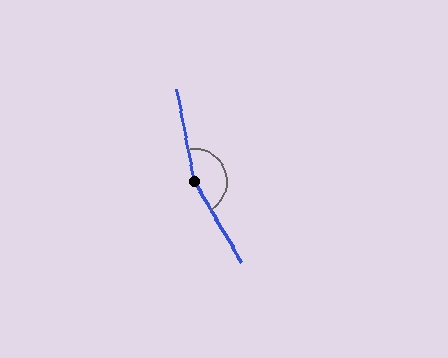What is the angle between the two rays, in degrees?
Approximately 160 degrees.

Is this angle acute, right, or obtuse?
It is obtuse.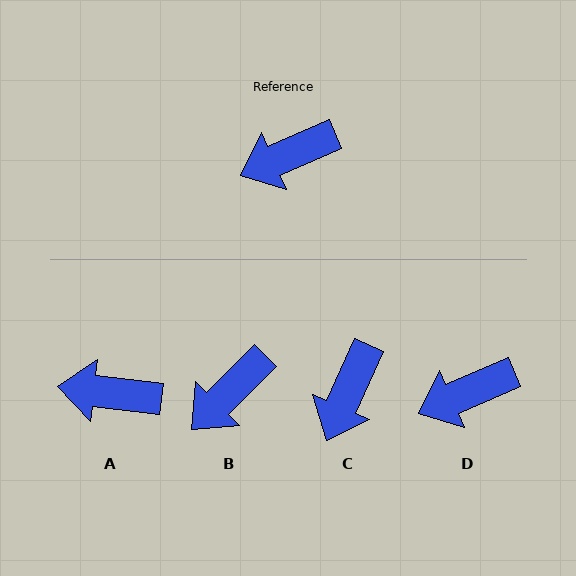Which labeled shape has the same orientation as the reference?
D.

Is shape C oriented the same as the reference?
No, it is off by about 42 degrees.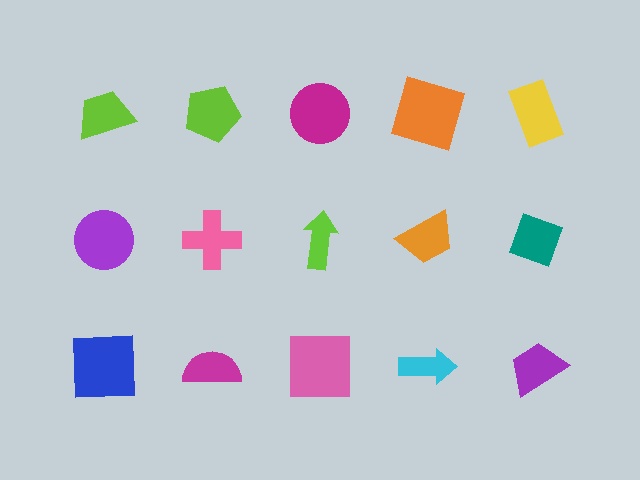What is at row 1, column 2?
A lime pentagon.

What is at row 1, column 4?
An orange square.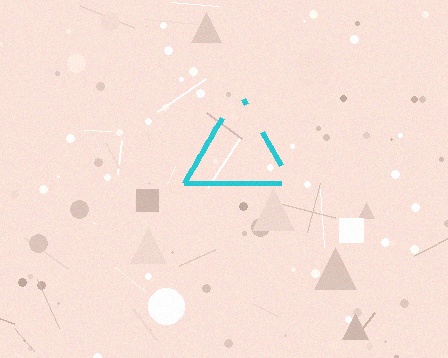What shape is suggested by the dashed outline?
The dashed outline suggests a triangle.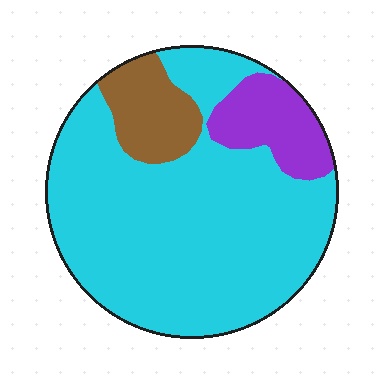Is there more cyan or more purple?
Cyan.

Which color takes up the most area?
Cyan, at roughly 75%.